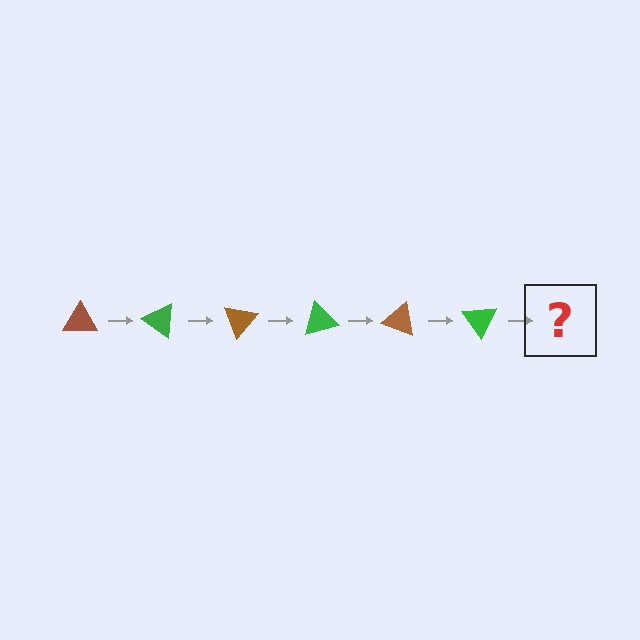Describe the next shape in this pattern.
It should be a brown triangle, rotated 210 degrees from the start.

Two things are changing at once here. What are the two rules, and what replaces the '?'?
The two rules are that it rotates 35 degrees each step and the color cycles through brown and green. The '?' should be a brown triangle, rotated 210 degrees from the start.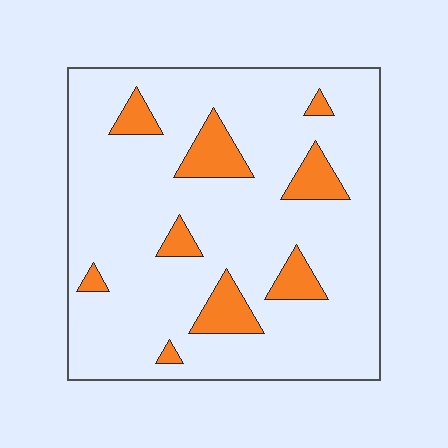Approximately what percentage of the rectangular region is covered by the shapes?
Approximately 15%.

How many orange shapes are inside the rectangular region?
9.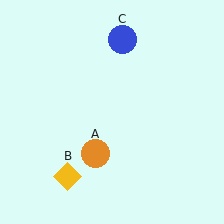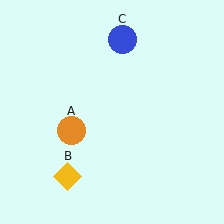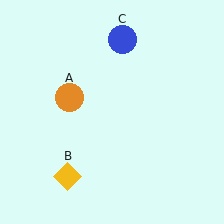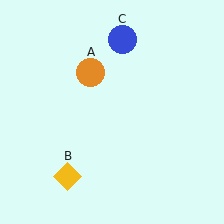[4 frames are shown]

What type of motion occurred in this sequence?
The orange circle (object A) rotated clockwise around the center of the scene.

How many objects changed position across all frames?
1 object changed position: orange circle (object A).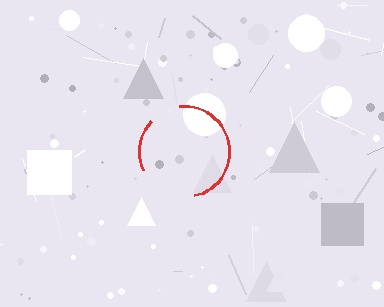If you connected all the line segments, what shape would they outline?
They would outline a circle.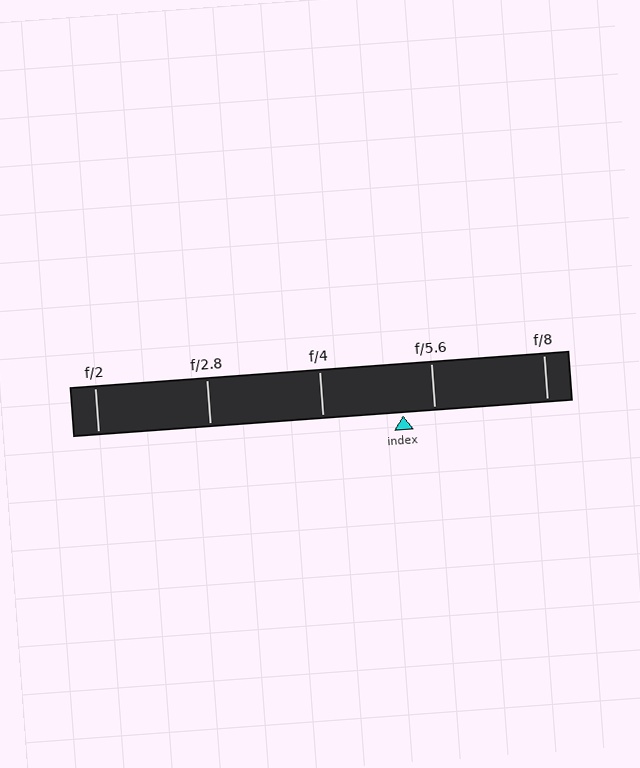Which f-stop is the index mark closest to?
The index mark is closest to f/5.6.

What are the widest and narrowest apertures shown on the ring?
The widest aperture shown is f/2 and the narrowest is f/8.